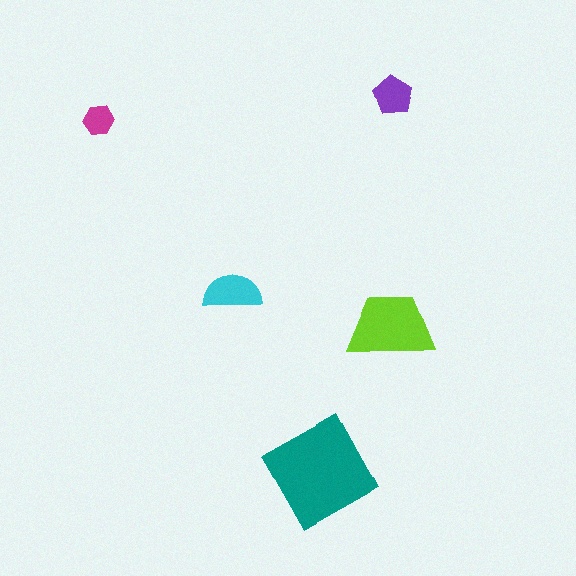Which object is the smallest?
The magenta hexagon.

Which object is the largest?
The teal square.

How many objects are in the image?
There are 5 objects in the image.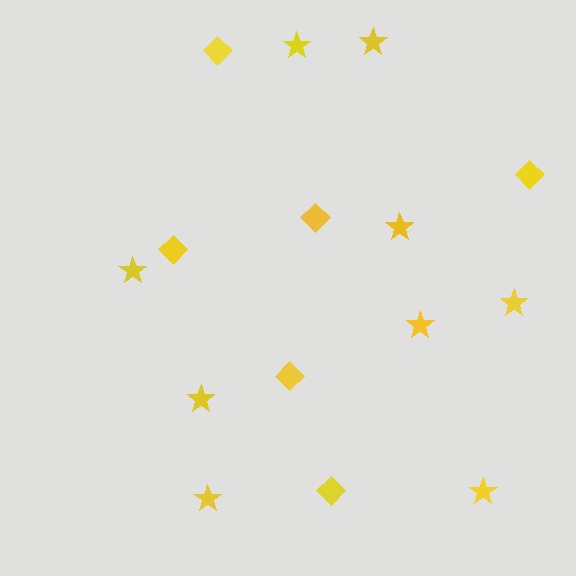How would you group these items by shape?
There are 2 groups: one group of diamonds (6) and one group of stars (9).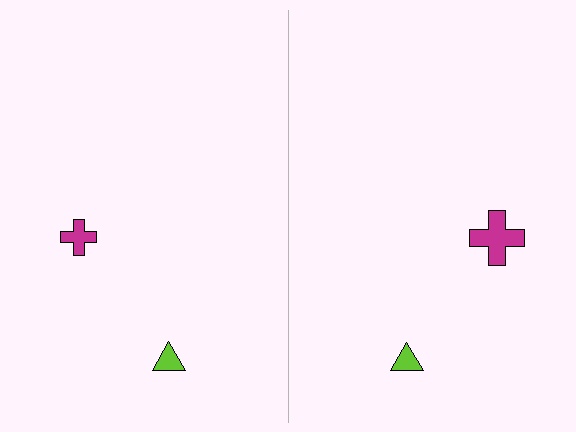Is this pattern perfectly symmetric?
No, the pattern is not perfectly symmetric. The magenta cross on the right side has a different size than its mirror counterpart.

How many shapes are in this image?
There are 4 shapes in this image.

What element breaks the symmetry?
The magenta cross on the right side has a different size than its mirror counterpart.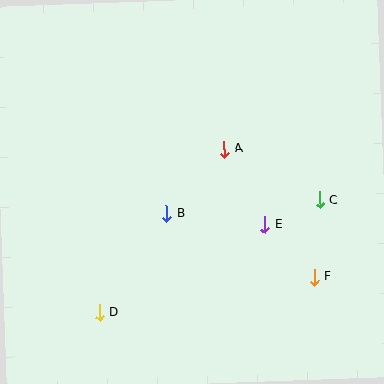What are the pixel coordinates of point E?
Point E is at (265, 225).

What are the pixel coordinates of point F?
Point F is at (315, 277).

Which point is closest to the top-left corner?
Point A is closest to the top-left corner.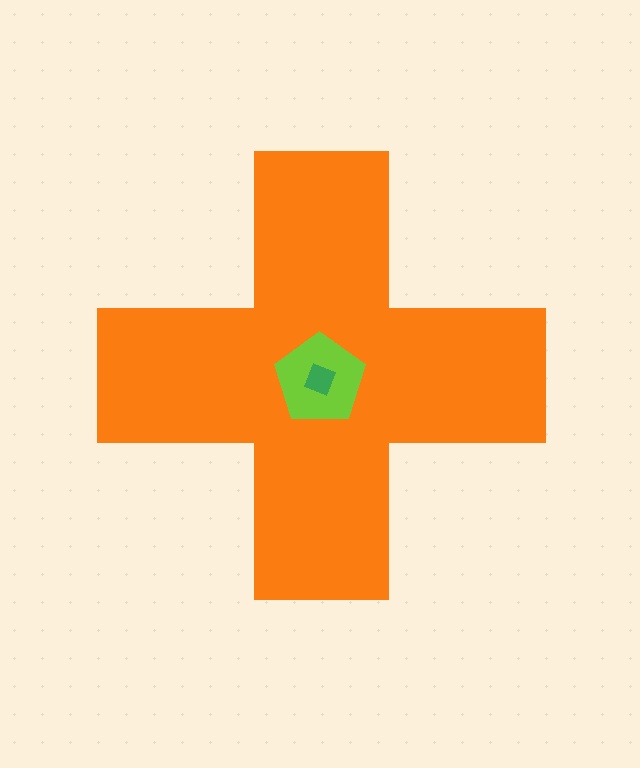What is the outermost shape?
The orange cross.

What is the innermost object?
The green square.